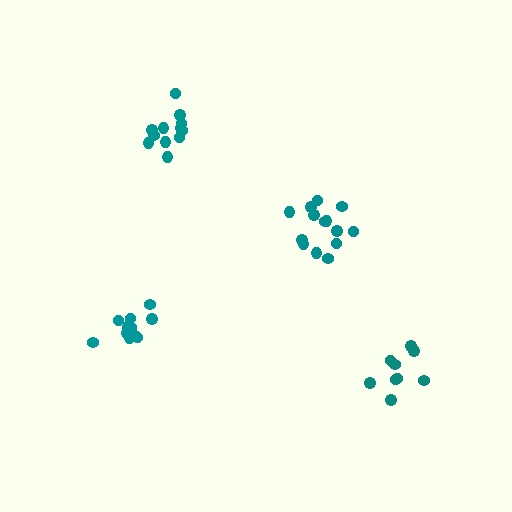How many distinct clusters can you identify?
There are 4 distinct clusters.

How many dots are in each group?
Group 1: 12 dots, Group 2: 9 dots, Group 3: 12 dots, Group 4: 14 dots (47 total).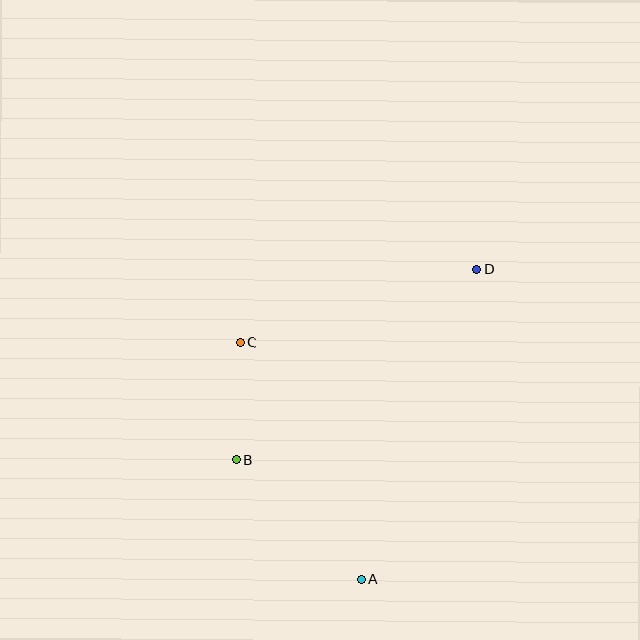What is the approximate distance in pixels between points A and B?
The distance between A and B is approximately 173 pixels.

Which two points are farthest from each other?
Points A and D are farthest from each other.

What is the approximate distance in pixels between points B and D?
The distance between B and D is approximately 307 pixels.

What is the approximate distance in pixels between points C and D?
The distance between C and D is approximately 248 pixels.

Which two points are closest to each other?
Points B and C are closest to each other.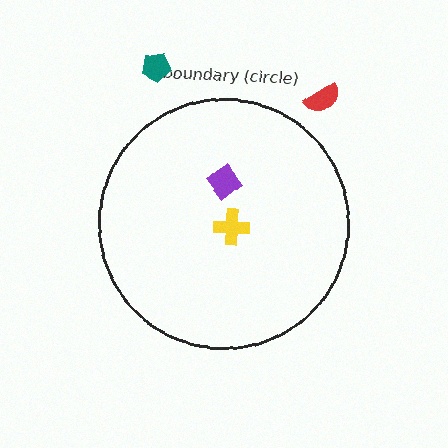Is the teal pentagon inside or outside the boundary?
Outside.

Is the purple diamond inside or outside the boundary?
Inside.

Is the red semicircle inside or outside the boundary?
Outside.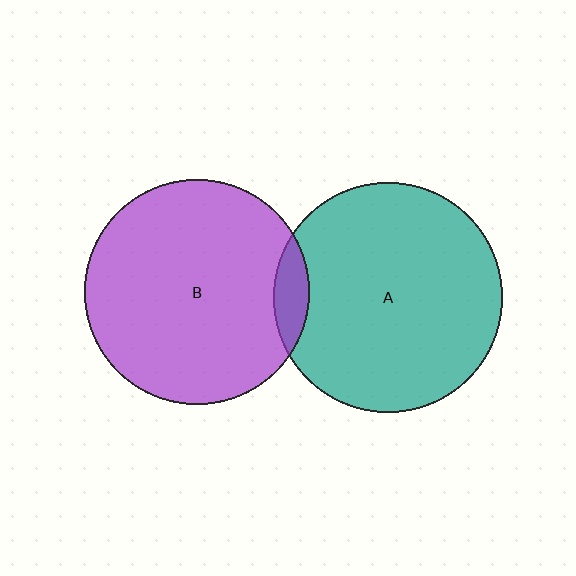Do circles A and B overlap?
Yes.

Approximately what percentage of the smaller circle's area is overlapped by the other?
Approximately 10%.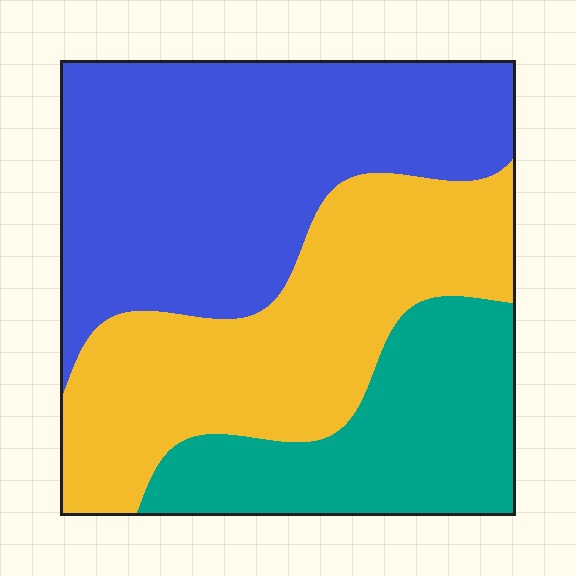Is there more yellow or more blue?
Blue.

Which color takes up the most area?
Blue, at roughly 40%.